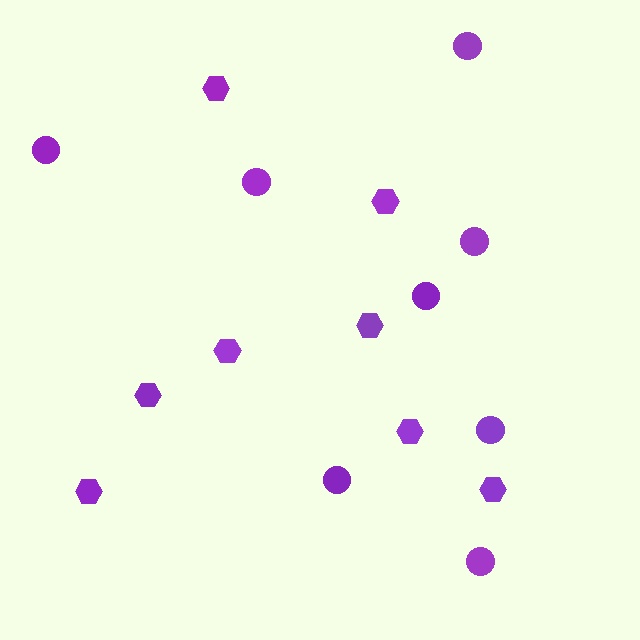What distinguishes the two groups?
There are 2 groups: one group of hexagons (8) and one group of circles (8).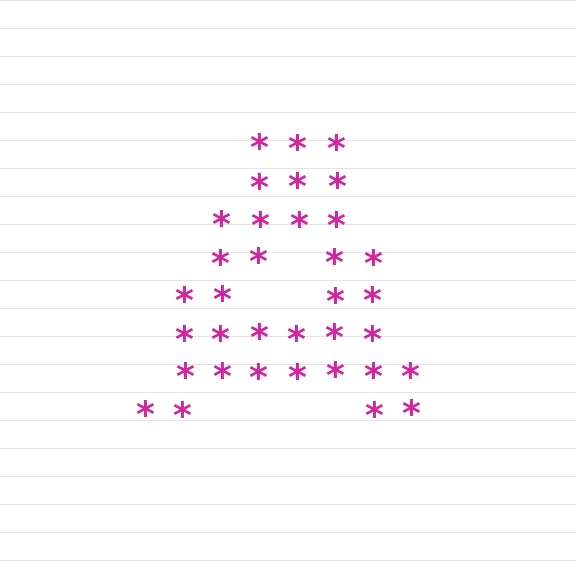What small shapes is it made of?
It is made of small asterisks.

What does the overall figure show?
The overall figure shows the letter A.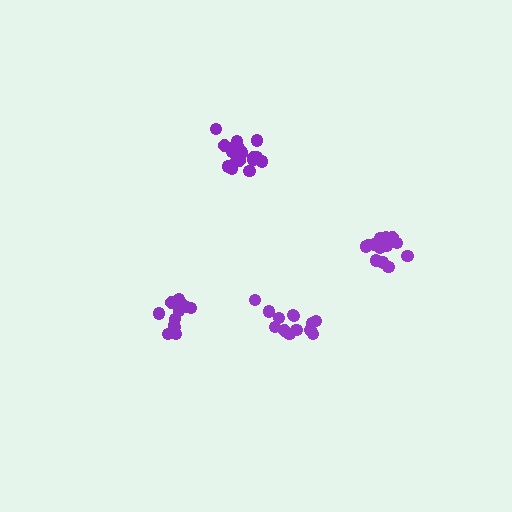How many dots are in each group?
Group 1: 13 dots, Group 2: 18 dots, Group 3: 12 dots, Group 4: 13 dots (56 total).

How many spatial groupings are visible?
There are 4 spatial groupings.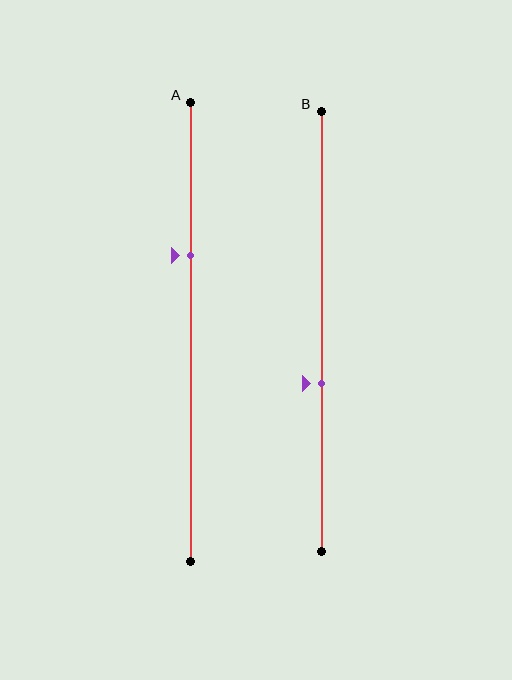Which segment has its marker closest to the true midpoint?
Segment B has its marker closest to the true midpoint.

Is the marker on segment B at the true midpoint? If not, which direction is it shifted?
No, the marker on segment B is shifted downward by about 12% of the segment length.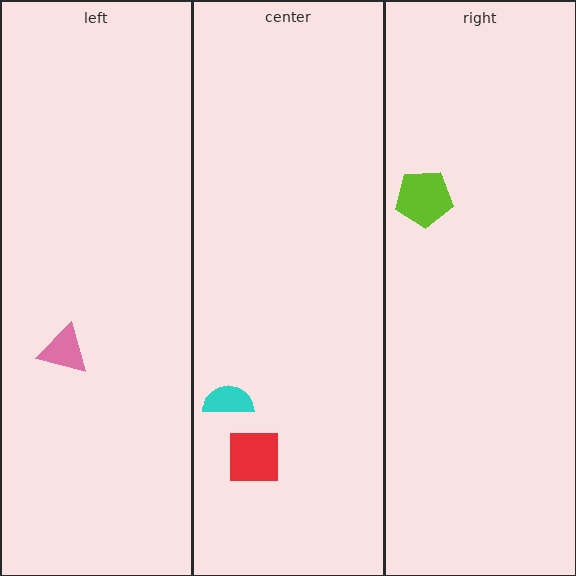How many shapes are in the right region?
1.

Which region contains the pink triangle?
The left region.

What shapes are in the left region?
The pink triangle.